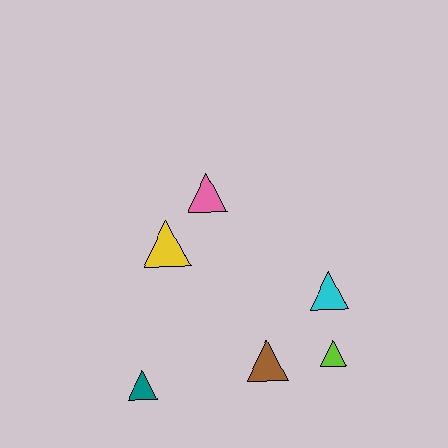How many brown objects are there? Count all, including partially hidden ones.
There is 1 brown object.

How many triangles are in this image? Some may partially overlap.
There are 6 triangles.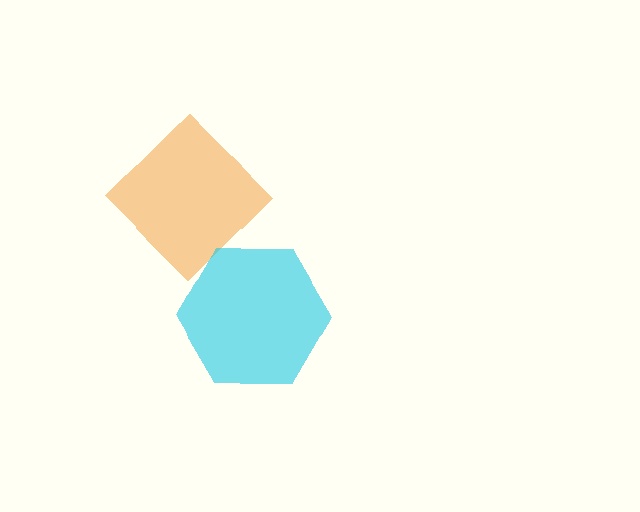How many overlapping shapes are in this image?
There are 2 overlapping shapes in the image.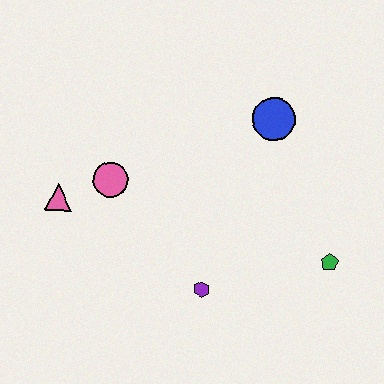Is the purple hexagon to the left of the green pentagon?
Yes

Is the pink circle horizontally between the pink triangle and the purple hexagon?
Yes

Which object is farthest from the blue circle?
The pink triangle is farthest from the blue circle.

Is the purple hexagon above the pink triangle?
No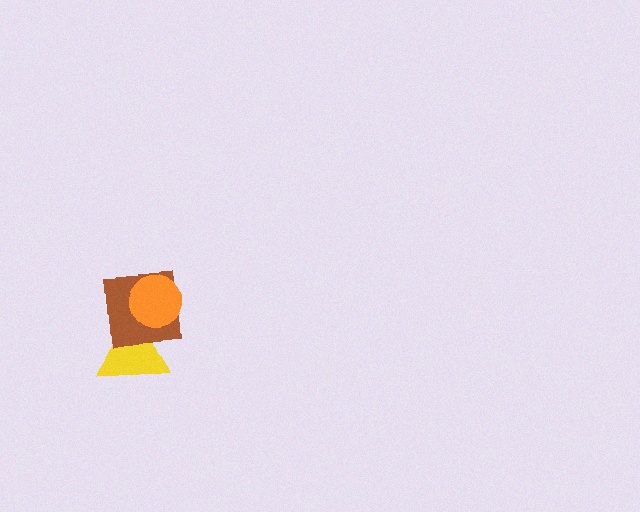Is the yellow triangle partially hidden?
Yes, it is partially covered by another shape.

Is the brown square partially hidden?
Yes, it is partially covered by another shape.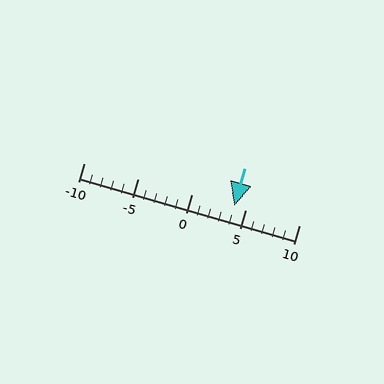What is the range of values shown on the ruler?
The ruler shows values from -10 to 10.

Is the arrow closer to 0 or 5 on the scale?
The arrow is closer to 5.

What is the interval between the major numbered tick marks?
The major tick marks are spaced 5 units apart.